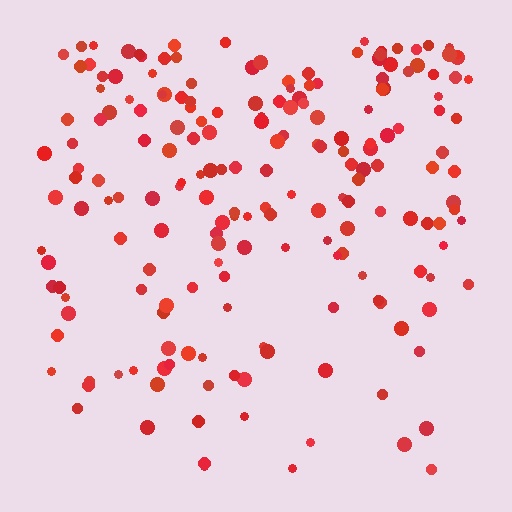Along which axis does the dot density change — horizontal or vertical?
Vertical.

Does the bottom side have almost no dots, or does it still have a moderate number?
Still a moderate number, just noticeably fewer than the top.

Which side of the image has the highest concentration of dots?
The top.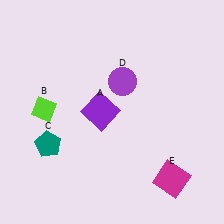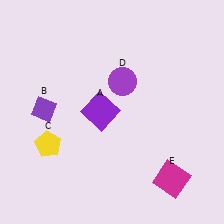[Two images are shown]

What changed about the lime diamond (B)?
In Image 1, B is lime. In Image 2, it changed to purple.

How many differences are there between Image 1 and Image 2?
There are 2 differences between the two images.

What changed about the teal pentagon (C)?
In Image 1, C is teal. In Image 2, it changed to yellow.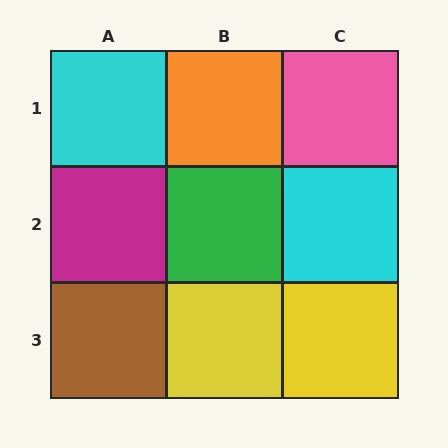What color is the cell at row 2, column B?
Green.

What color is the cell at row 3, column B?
Yellow.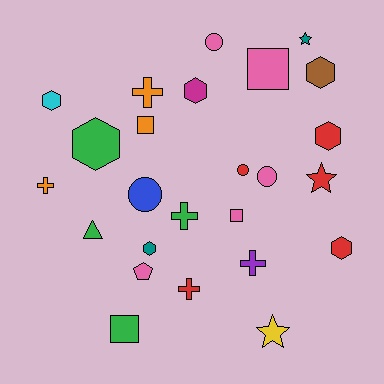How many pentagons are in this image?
There is 1 pentagon.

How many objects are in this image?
There are 25 objects.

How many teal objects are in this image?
There are 2 teal objects.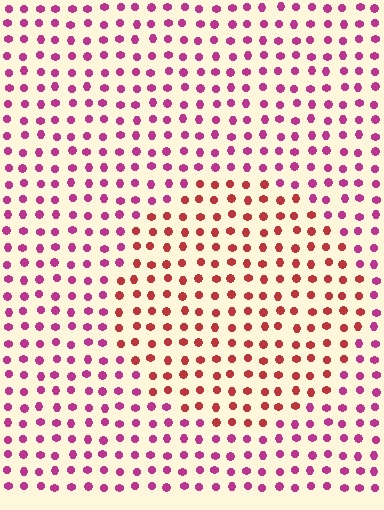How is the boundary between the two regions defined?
The boundary is defined purely by a slight shift in hue (about 38 degrees). Spacing, size, and orientation are identical on both sides.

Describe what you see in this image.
The image is filled with small magenta elements in a uniform arrangement. A circle-shaped region is visible where the elements are tinted to a slightly different hue, forming a subtle color boundary.